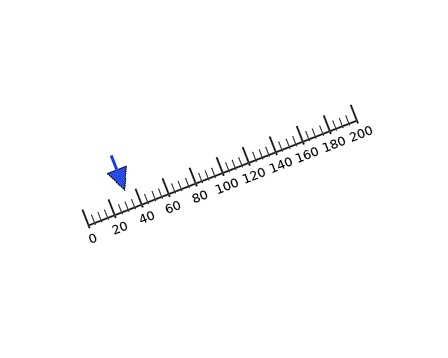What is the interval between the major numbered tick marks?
The major tick marks are spaced 20 units apart.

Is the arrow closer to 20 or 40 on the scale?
The arrow is closer to 40.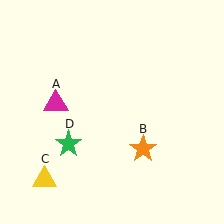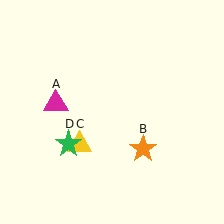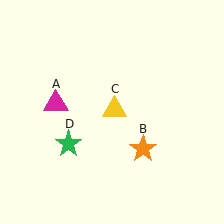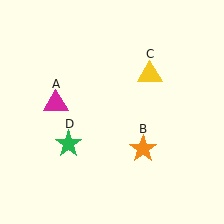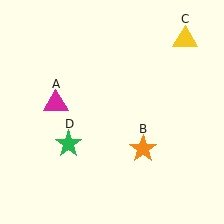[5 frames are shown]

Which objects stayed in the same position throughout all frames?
Magenta triangle (object A) and orange star (object B) and green star (object D) remained stationary.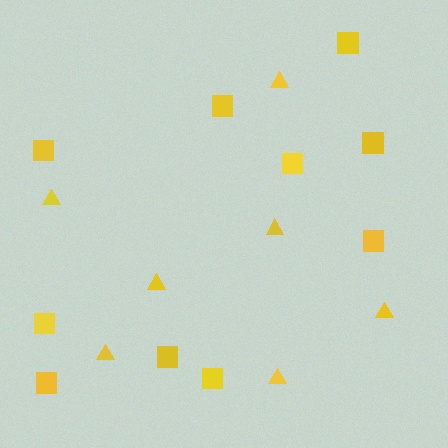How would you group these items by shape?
There are 2 groups: one group of squares (10) and one group of triangles (7).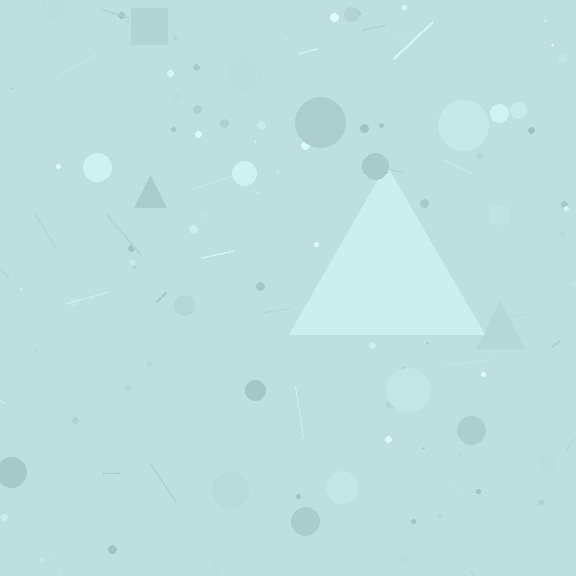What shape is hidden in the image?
A triangle is hidden in the image.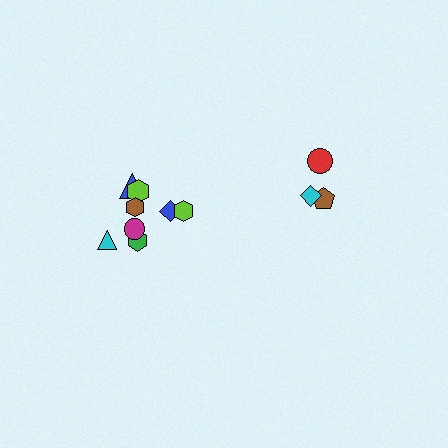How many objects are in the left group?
There are 8 objects.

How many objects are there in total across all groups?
There are 11 objects.